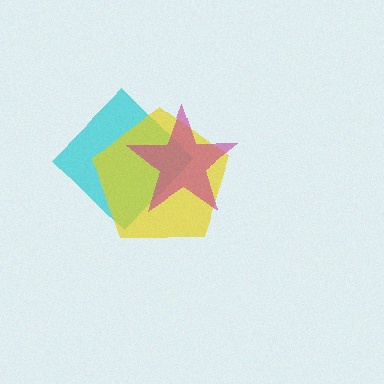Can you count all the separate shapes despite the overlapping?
Yes, there are 3 separate shapes.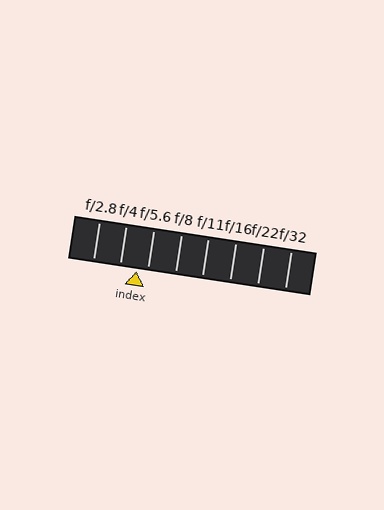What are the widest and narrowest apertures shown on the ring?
The widest aperture shown is f/2.8 and the narrowest is f/32.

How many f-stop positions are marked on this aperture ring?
There are 8 f-stop positions marked.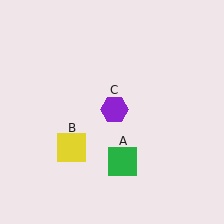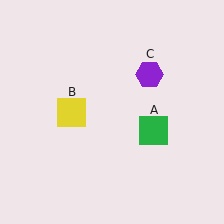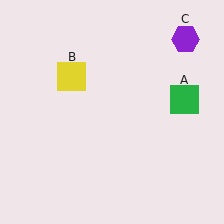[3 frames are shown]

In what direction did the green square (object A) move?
The green square (object A) moved up and to the right.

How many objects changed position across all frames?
3 objects changed position: green square (object A), yellow square (object B), purple hexagon (object C).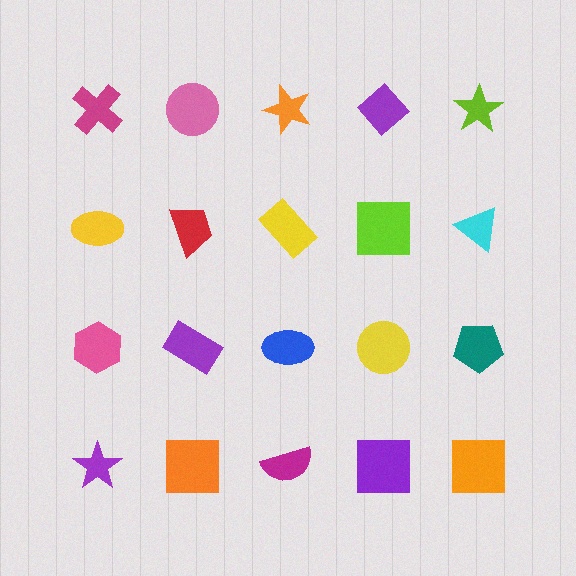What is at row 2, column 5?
A cyan triangle.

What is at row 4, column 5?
An orange square.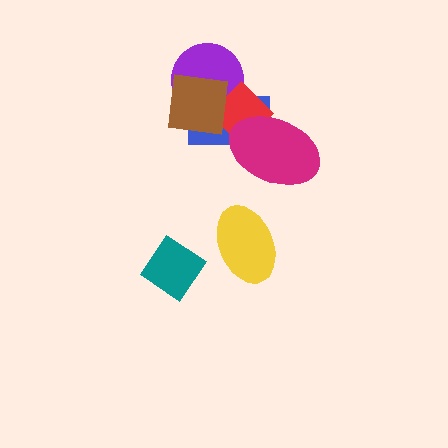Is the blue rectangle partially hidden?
Yes, it is partially covered by another shape.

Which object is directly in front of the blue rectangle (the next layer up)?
The red diamond is directly in front of the blue rectangle.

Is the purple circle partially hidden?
Yes, it is partially covered by another shape.